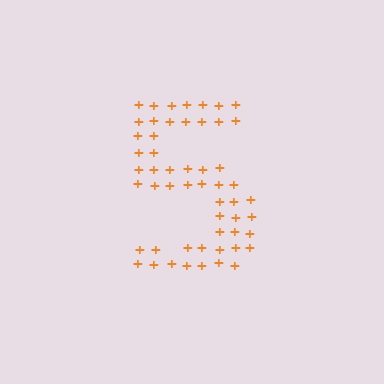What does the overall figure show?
The overall figure shows the digit 5.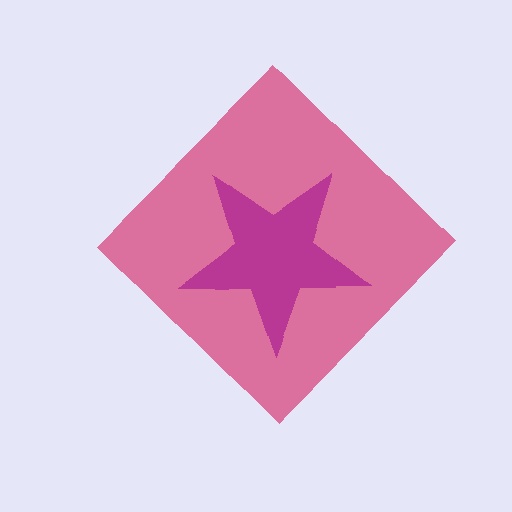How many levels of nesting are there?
2.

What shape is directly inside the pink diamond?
The magenta star.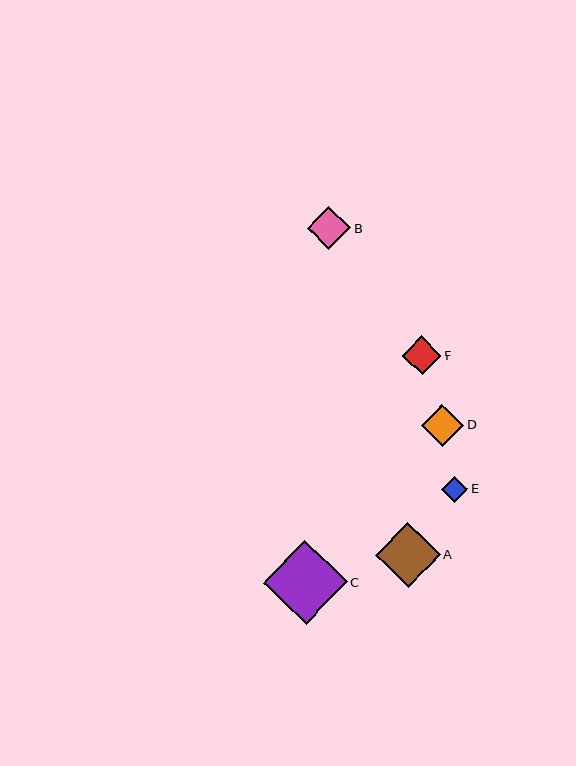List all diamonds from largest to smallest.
From largest to smallest: C, A, B, D, F, E.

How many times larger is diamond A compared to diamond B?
Diamond A is approximately 1.5 times the size of diamond B.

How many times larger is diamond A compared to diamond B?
Diamond A is approximately 1.5 times the size of diamond B.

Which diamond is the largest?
Diamond C is the largest with a size of approximately 84 pixels.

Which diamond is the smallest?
Diamond E is the smallest with a size of approximately 26 pixels.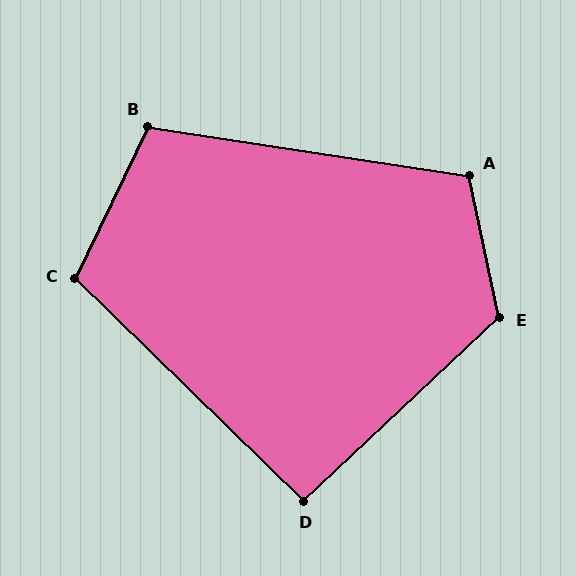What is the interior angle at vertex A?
Approximately 110 degrees (obtuse).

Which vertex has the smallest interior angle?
D, at approximately 93 degrees.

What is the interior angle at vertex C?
Approximately 109 degrees (obtuse).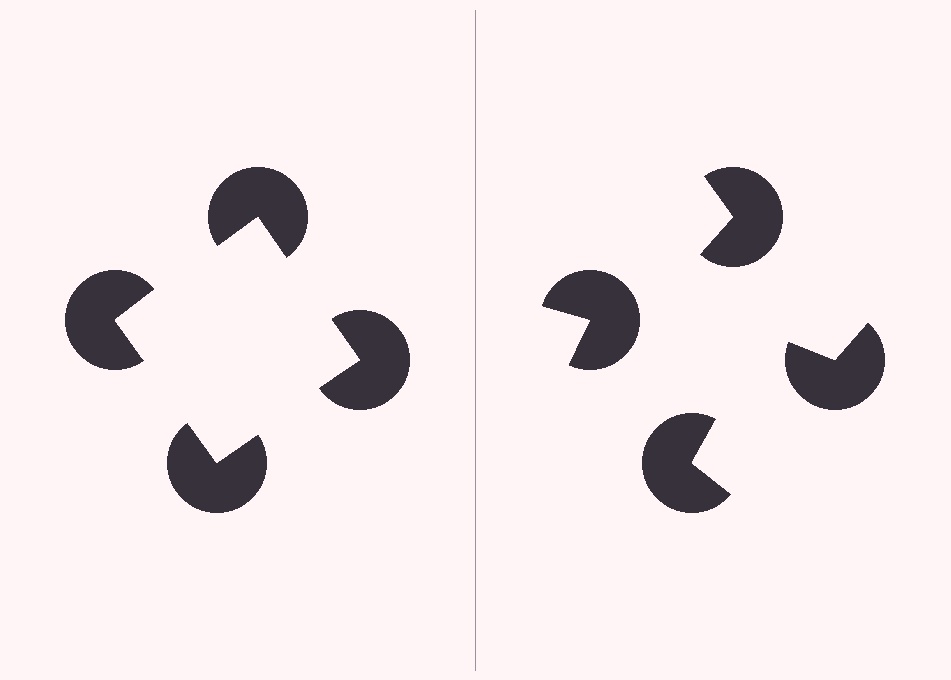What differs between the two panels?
The pac-man discs are positioned identically on both sides; only the wedge orientations differ. On the left they align to a square; on the right they are misaligned.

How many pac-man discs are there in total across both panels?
8 — 4 on each side.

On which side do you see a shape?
An illusory square appears on the left side. On the right side the wedge cuts are rotated, so no coherent shape forms.